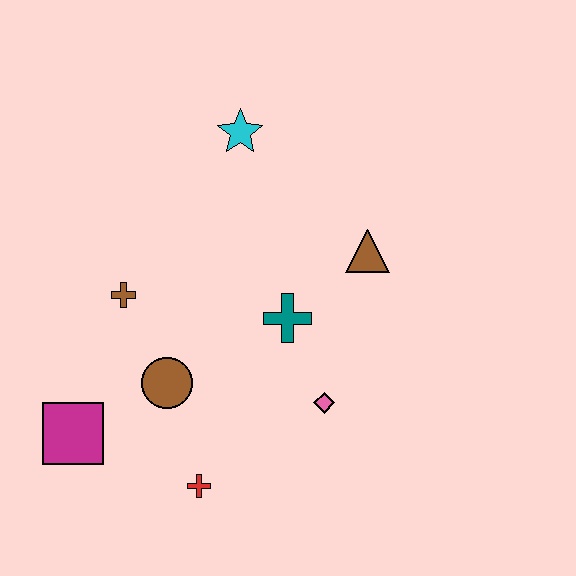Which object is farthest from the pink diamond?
The cyan star is farthest from the pink diamond.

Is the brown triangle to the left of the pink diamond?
No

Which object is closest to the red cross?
The brown circle is closest to the red cross.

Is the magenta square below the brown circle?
Yes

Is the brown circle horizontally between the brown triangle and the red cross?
No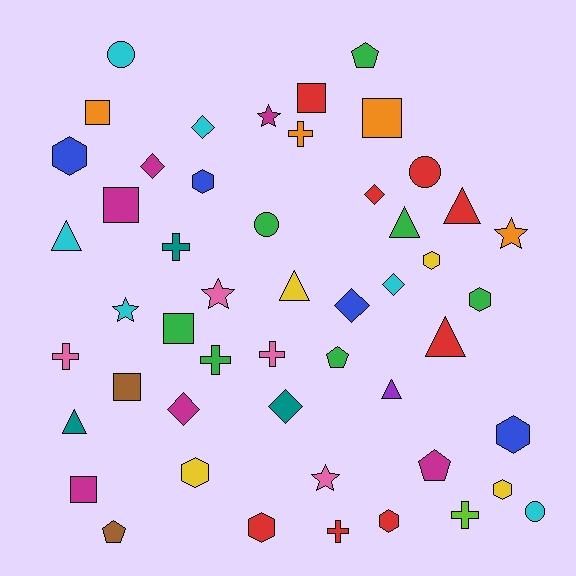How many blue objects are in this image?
There are 4 blue objects.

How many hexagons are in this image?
There are 9 hexagons.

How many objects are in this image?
There are 50 objects.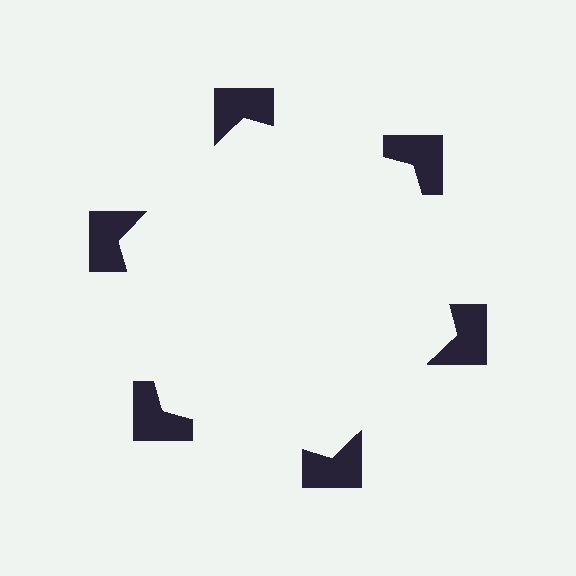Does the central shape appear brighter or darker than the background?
It typically appears slightly brighter than the background, even though no actual brightness change is drawn.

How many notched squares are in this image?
There are 6 — one at each vertex of the illusory hexagon.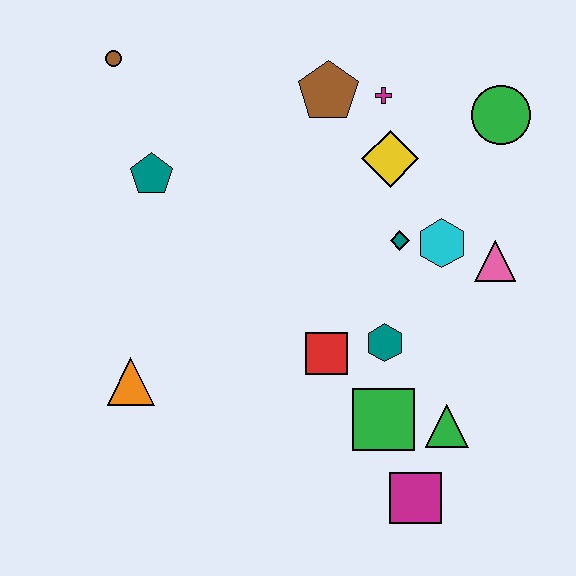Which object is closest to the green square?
The green triangle is closest to the green square.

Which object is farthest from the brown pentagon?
The magenta square is farthest from the brown pentagon.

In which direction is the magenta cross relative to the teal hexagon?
The magenta cross is above the teal hexagon.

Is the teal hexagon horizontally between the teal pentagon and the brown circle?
No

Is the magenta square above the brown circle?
No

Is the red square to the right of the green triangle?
No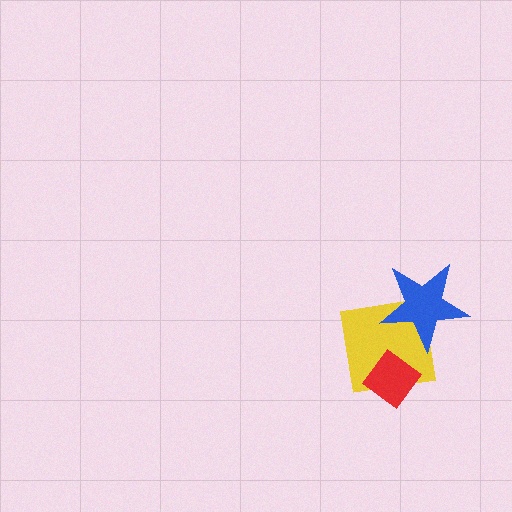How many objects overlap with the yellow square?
2 objects overlap with the yellow square.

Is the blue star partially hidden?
No, no other shape covers it.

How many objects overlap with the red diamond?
1 object overlaps with the red diamond.